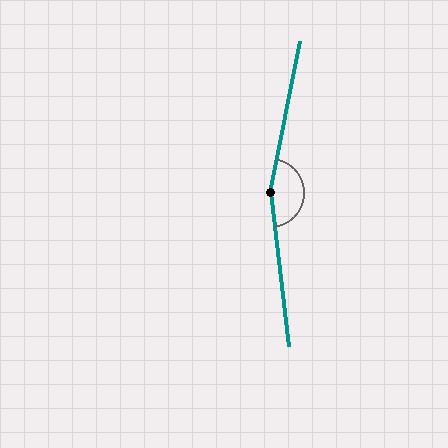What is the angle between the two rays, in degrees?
Approximately 162 degrees.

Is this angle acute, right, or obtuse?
It is obtuse.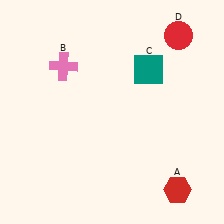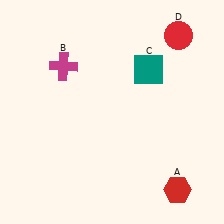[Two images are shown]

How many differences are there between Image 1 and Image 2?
There is 1 difference between the two images.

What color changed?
The cross (B) changed from pink in Image 1 to magenta in Image 2.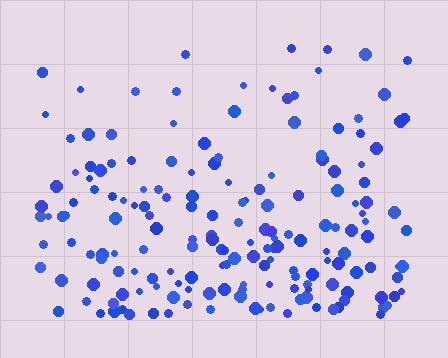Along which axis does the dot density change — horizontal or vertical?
Vertical.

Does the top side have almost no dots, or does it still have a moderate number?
Still a moderate number, just noticeably fewer than the bottom.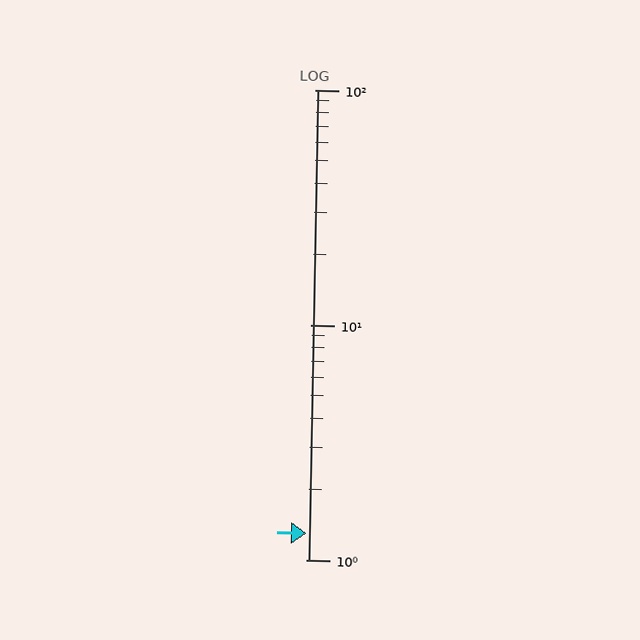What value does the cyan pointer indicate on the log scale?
The pointer indicates approximately 1.3.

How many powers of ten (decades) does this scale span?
The scale spans 2 decades, from 1 to 100.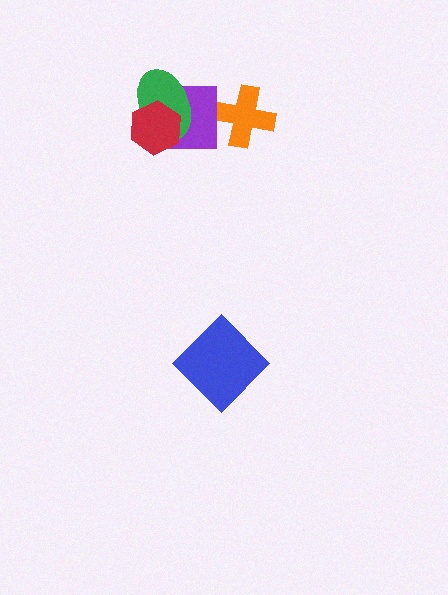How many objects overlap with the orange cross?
0 objects overlap with the orange cross.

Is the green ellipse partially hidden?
Yes, it is partially covered by another shape.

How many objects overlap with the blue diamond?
0 objects overlap with the blue diamond.